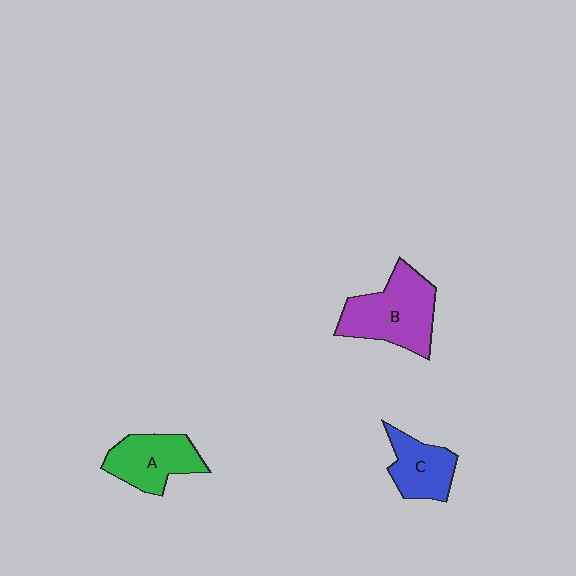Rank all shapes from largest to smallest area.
From largest to smallest: B (purple), A (green), C (blue).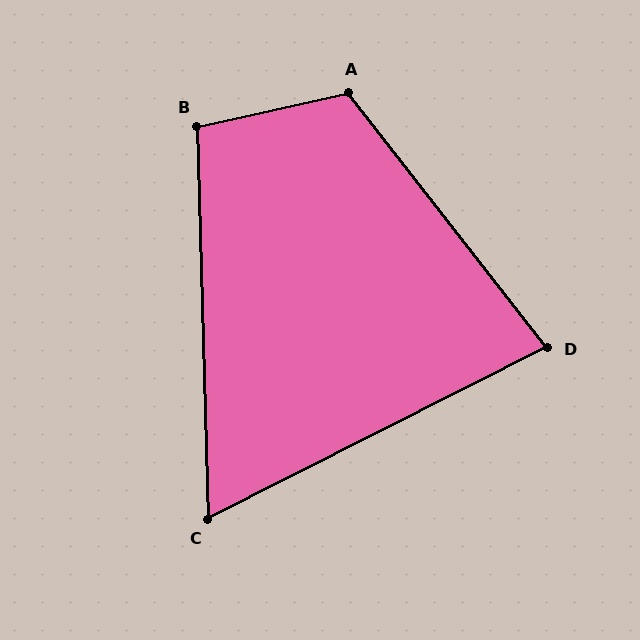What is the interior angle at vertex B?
Approximately 101 degrees (obtuse).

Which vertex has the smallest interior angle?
C, at approximately 65 degrees.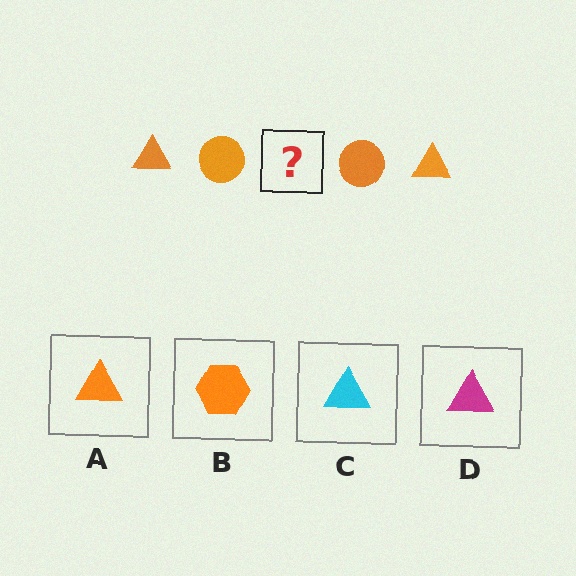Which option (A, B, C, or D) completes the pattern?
A.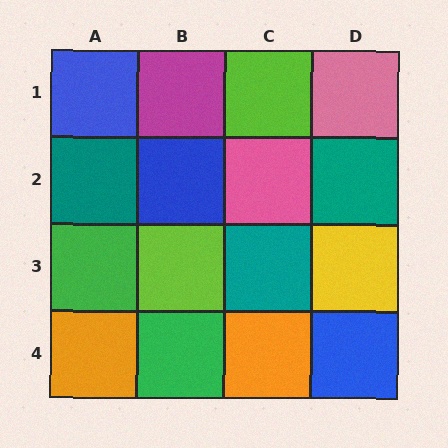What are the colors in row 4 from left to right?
Orange, green, orange, blue.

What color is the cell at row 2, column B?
Blue.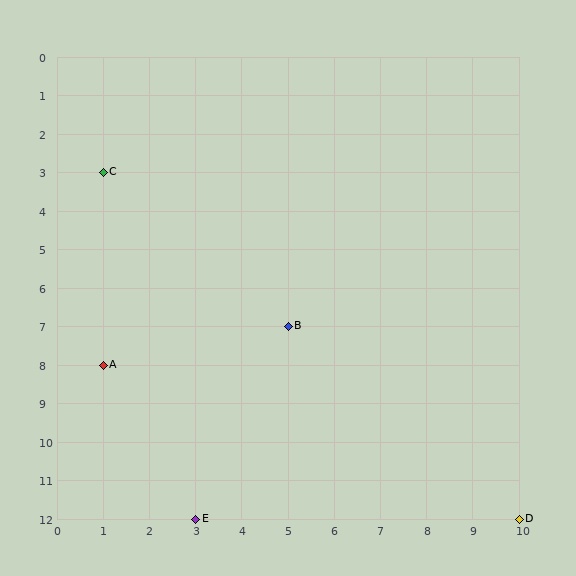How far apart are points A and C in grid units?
Points A and C are 5 rows apart.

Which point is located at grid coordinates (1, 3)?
Point C is at (1, 3).